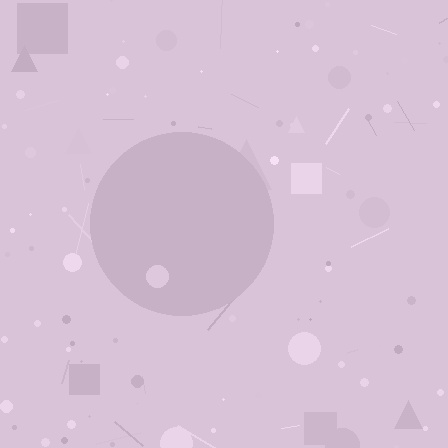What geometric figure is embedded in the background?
A circle is embedded in the background.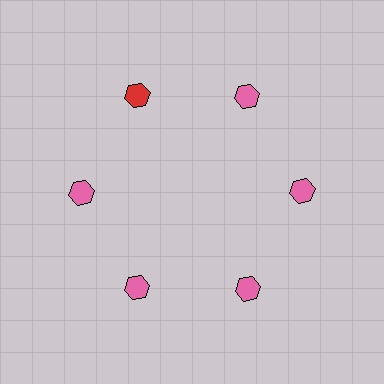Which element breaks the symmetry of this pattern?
The red hexagon at roughly the 11 o'clock position breaks the symmetry. All other shapes are pink hexagons.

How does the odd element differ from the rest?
It has a different color: red instead of pink.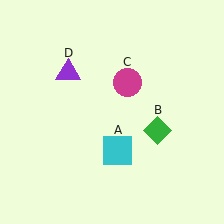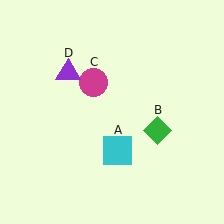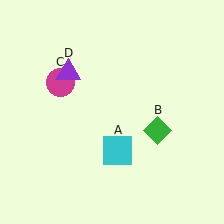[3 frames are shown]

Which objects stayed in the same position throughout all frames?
Cyan square (object A) and green diamond (object B) and purple triangle (object D) remained stationary.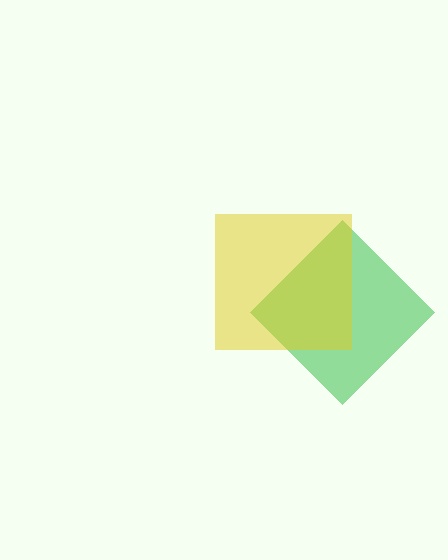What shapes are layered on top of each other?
The layered shapes are: a green diamond, a yellow square.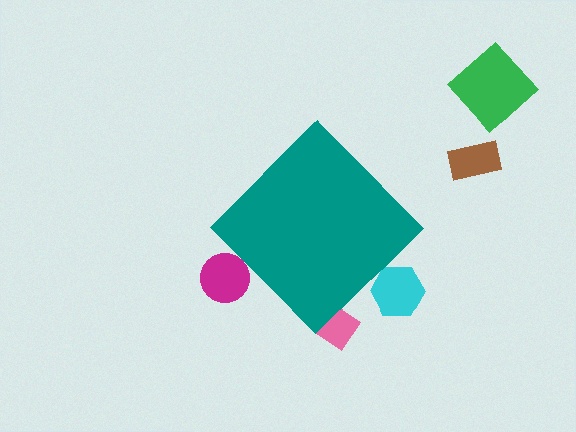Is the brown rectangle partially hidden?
No, the brown rectangle is fully visible.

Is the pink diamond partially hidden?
Yes, the pink diamond is partially hidden behind the teal diamond.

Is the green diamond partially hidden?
No, the green diamond is fully visible.